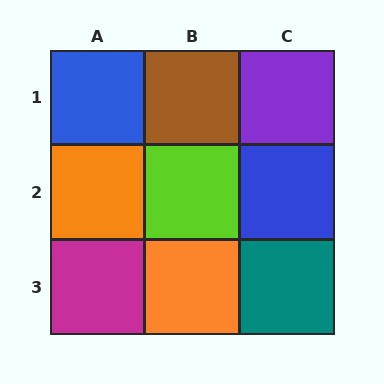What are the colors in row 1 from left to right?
Blue, brown, purple.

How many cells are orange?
2 cells are orange.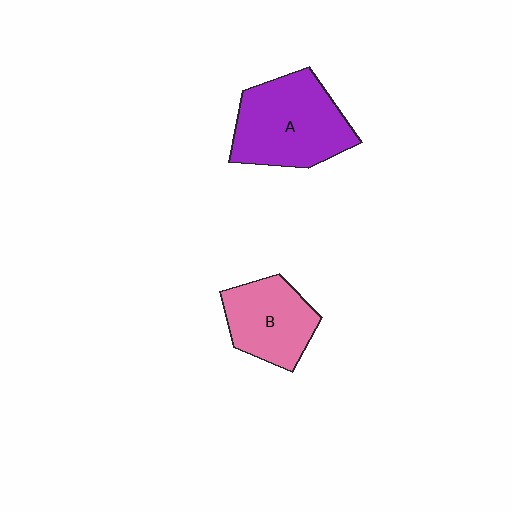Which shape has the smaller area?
Shape B (pink).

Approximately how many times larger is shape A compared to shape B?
Approximately 1.4 times.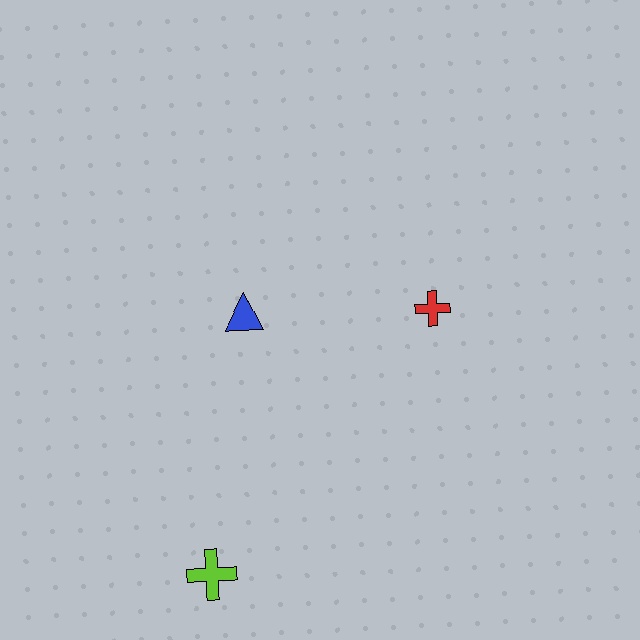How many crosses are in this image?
There are 2 crosses.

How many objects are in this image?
There are 3 objects.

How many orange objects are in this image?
There are no orange objects.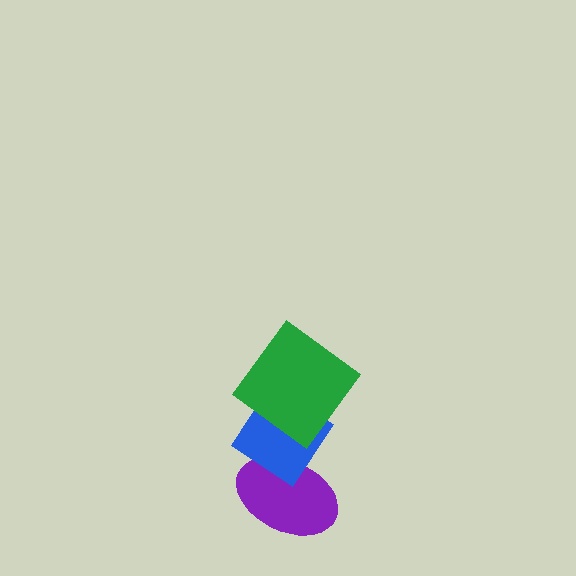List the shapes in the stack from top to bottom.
From top to bottom: the green diamond, the blue diamond, the purple ellipse.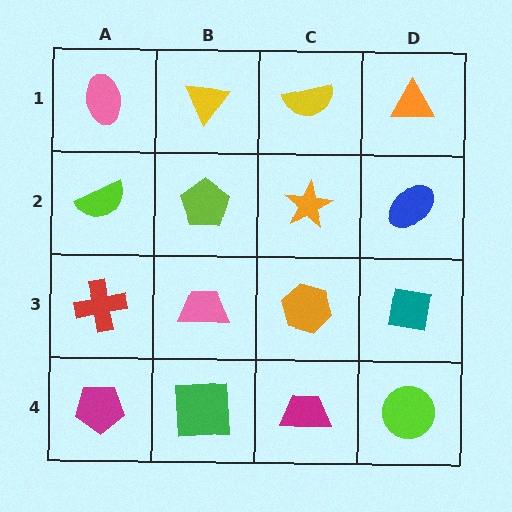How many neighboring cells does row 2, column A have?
3.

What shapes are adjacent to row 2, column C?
A yellow semicircle (row 1, column C), an orange hexagon (row 3, column C), a lime pentagon (row 2, column B), a blue ellipse (row 2, column D).